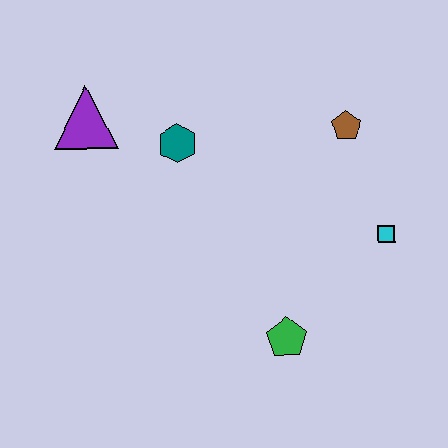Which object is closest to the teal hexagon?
The purple triangle is closest to the teal hexagon.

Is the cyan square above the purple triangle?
No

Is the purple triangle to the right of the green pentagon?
No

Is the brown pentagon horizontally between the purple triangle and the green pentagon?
No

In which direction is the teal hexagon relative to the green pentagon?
The teal hexagon is above the green pentagon.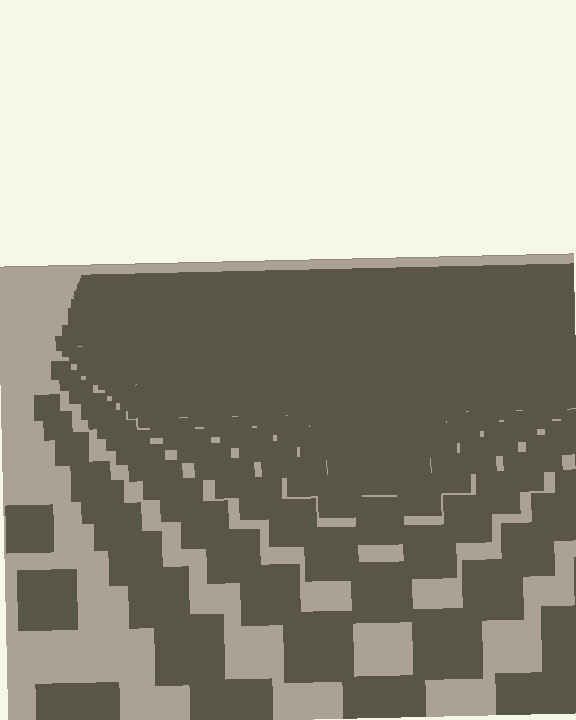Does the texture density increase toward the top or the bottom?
Density increases toward the top.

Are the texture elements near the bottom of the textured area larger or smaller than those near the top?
Larger. Near the bottom, elements are closer to the viewer and appear at a bigger on-screen size.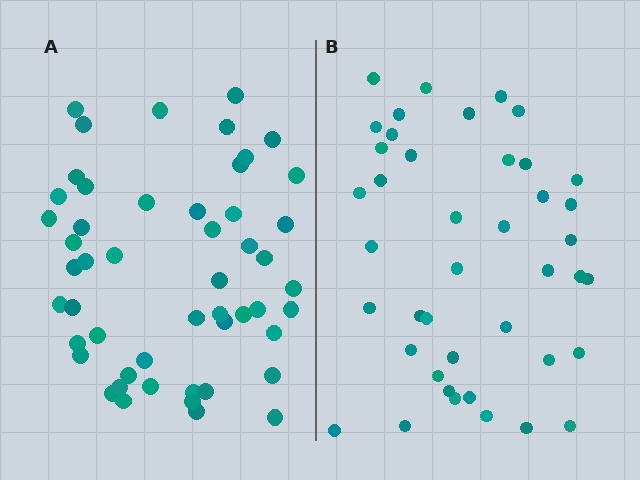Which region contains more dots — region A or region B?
Region A (the left region) has more dots.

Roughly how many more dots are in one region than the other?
Region A has roughly 8 or so more dots than region B.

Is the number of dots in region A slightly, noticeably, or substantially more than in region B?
Region A has only slightly more — the two regions are fairly close. The ratio is roughly 1.2 to 1.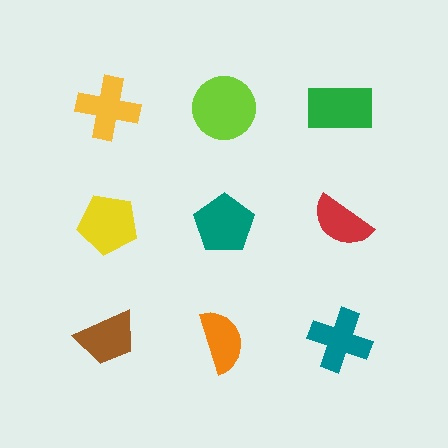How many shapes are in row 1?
3 shapes.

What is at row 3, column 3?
A teal cross.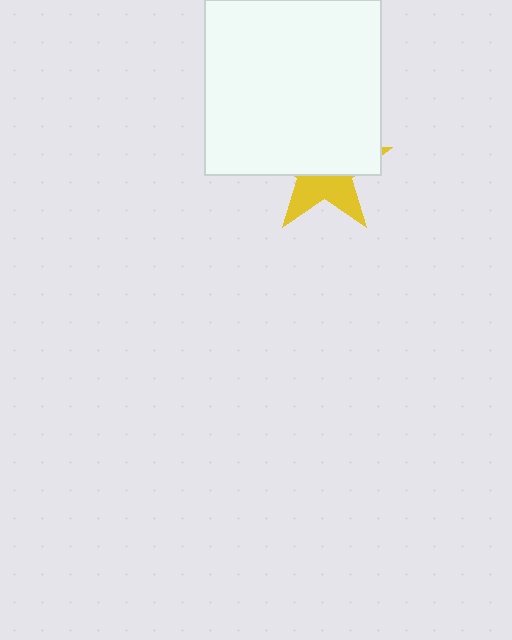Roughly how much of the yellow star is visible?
A small part of it is visible (roughly 40%).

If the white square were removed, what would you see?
You would see the complete yellow star.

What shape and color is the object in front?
The object in front is a white square.